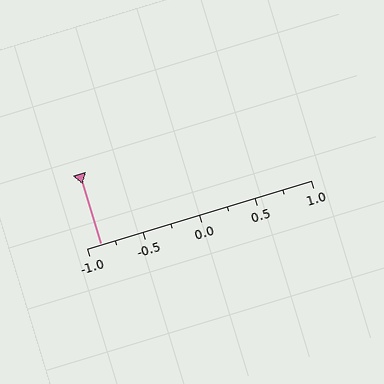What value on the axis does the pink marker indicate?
The marker indicates approximately -0.88.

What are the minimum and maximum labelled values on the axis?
The axis runs from -1.0 to 1.0.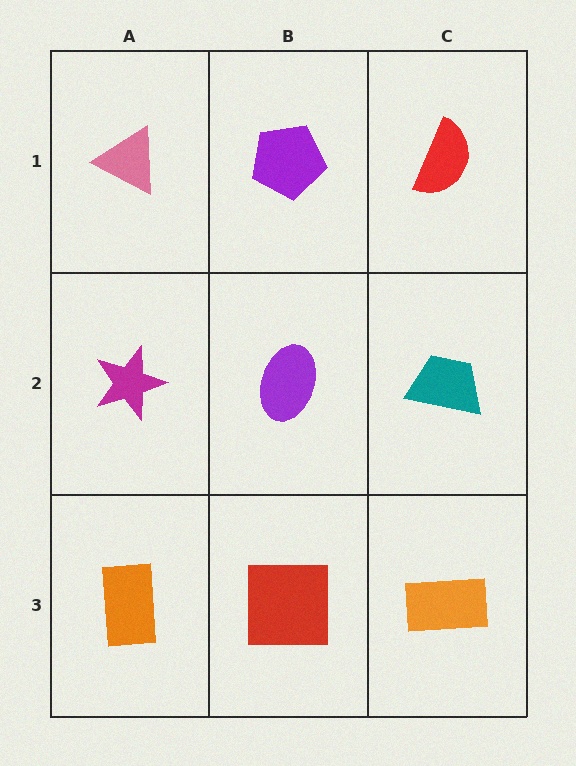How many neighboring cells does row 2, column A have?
3.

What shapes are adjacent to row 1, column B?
A purple ellipse (row 2, column B), a pink triangle (row 1, column A), a red semicircle (row 1, column C).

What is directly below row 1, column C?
A teal trapezoid.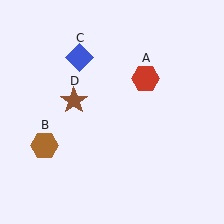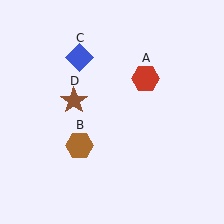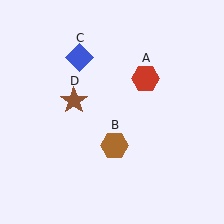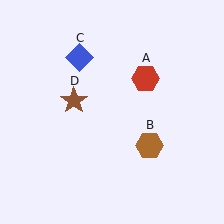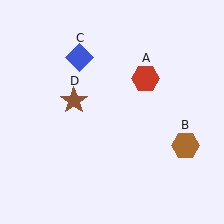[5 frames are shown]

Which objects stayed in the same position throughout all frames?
Red hexagon (object A) and blue diamond (object C) and brown star (object D) remained stationary.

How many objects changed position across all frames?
1 object changed position: brown hexagon (object B).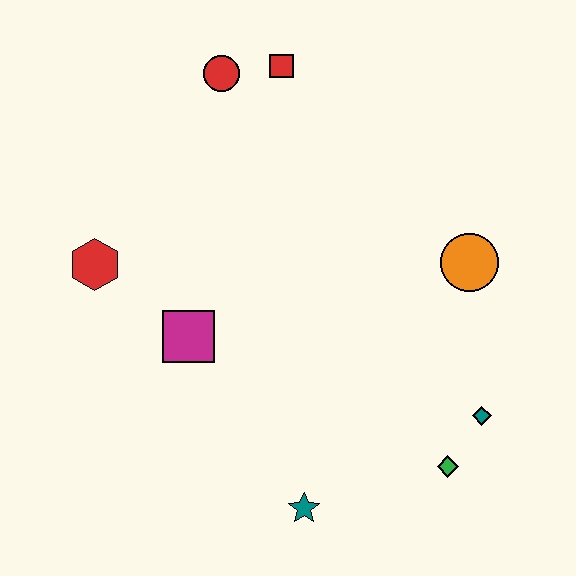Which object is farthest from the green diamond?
The red circle is farthest from the green diamond.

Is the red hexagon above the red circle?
No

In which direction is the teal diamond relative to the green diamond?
The teal diamond is above the green diamond.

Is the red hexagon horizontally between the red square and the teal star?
No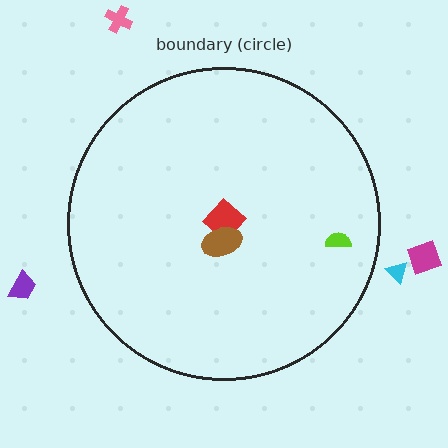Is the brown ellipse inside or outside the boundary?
Inside.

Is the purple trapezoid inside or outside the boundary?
Outside.